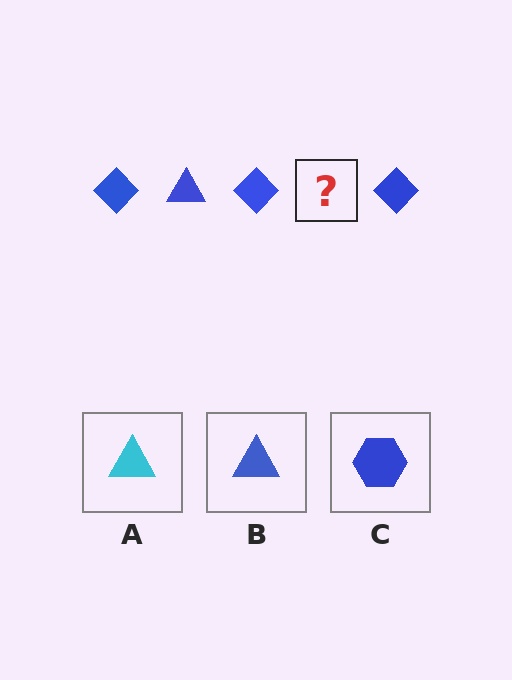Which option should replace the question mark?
Option B.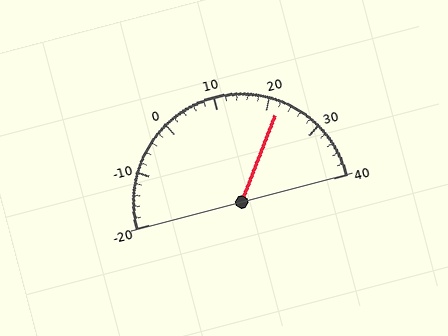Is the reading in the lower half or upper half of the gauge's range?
The reading is in the upper half of the range (-20 to 40).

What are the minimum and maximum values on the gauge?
The gauge ranges from -20 to 40.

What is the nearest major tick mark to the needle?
The nearest major tick mark is 20.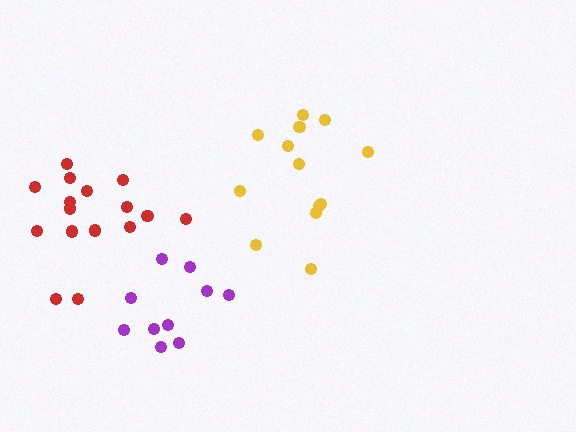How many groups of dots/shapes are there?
There are 3 groups.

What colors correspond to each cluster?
The clusters are colored: red, purple, yellow.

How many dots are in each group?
Group 1: 16 dots, Group 2: 10 dots, Group 3: 13 dots (39 total).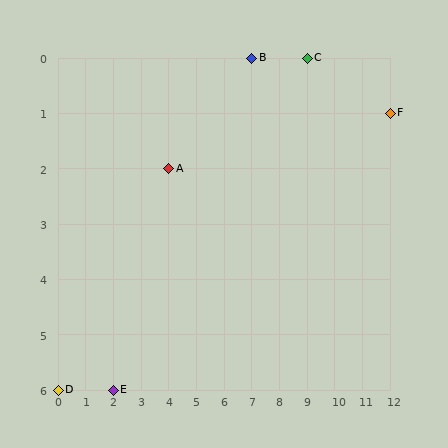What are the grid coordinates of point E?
Point E is at grid coordinates (2, 6).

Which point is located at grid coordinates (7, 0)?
Point B is at (7, 0).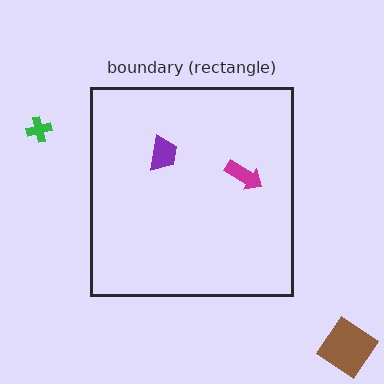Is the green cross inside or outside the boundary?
Outside.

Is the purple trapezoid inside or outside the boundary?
Inside.